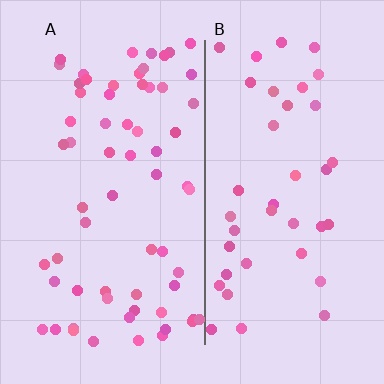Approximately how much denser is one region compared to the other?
Approximately 1.6× — region A over region B.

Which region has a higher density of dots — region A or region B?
A (the left).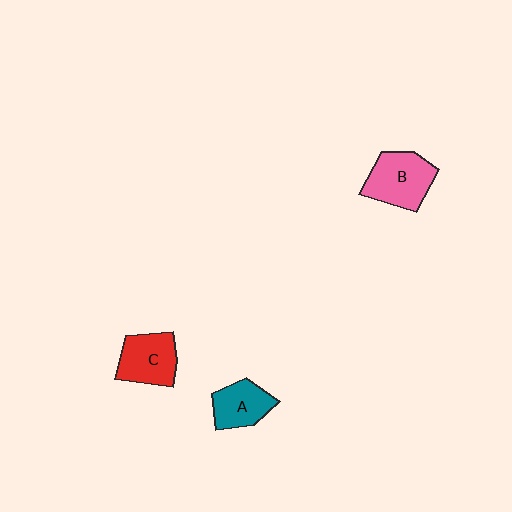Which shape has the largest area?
Shape B (pink).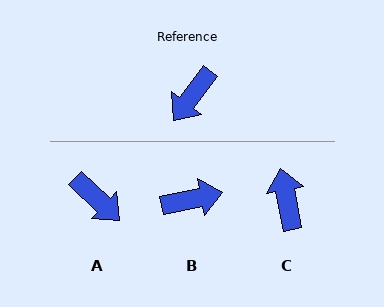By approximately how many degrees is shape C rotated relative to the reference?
Approximately 132 degrees clockwise.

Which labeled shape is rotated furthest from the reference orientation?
B, about 138 degrees away.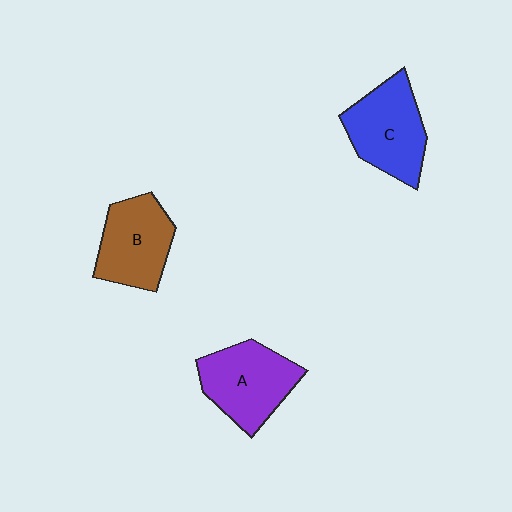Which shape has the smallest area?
Shape B (brown).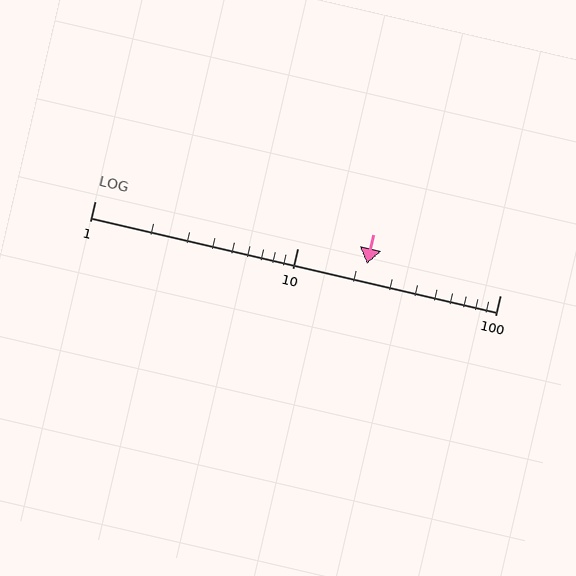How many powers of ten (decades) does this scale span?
The scale spans 2 decades, from 1 to 100.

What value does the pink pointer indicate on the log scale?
The pointer indicates approximately 22.